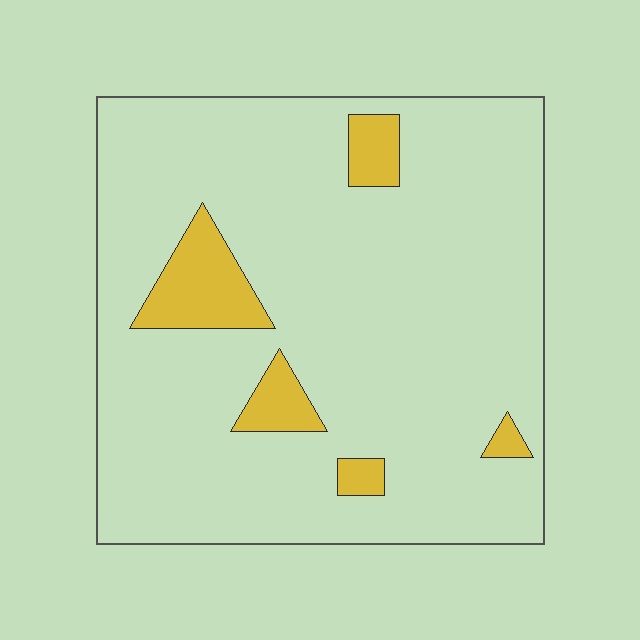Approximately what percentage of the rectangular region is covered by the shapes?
Approximately 10%.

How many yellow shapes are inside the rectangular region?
5.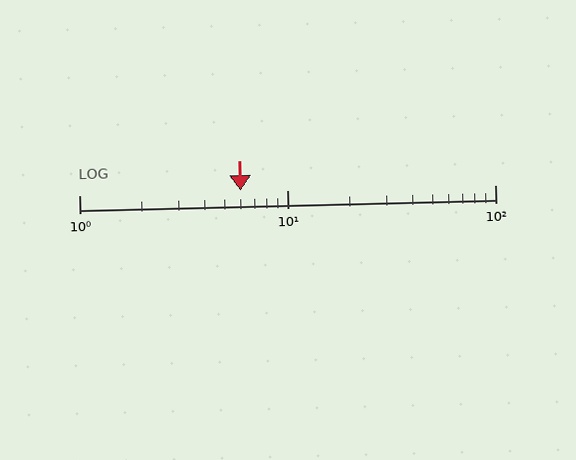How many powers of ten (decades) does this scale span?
The scale spans 2 decades, from 1 to 100.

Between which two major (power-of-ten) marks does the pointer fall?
The pointer is between 1 and 10.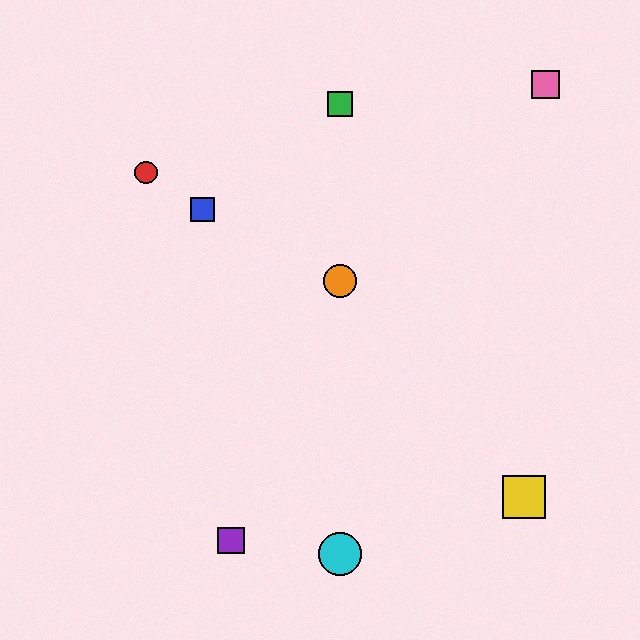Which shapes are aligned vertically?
The green square, the orange circle, the cyan circle are aligned vertically.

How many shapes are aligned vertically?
3 shapes (the green square, the orange circle, the cyan circle) are aligned vertically.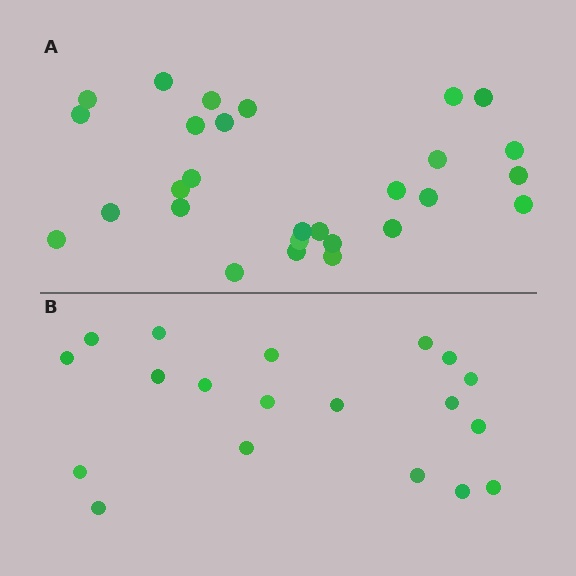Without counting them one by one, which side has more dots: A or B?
Region A (the top region) has more dots.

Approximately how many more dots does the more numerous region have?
Region A has roughly 8 or so more dots than region B.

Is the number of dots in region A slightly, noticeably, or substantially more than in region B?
Region A has substantially more. The ratio is roughly 1.5 to 1.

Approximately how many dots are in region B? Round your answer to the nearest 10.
About 20 dots. (The exact count is 19, which rounds to 20.)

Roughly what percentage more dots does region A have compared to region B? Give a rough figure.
About 45% more.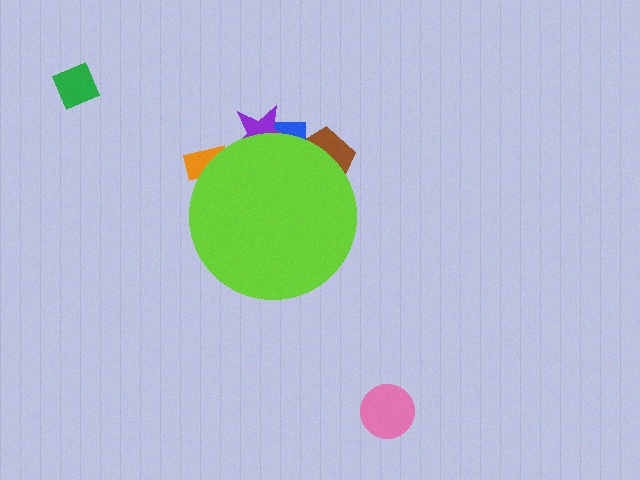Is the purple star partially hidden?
Yes, the purple star is partially hidden behind the lime circle.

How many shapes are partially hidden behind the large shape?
4 shapes are partially hidden.